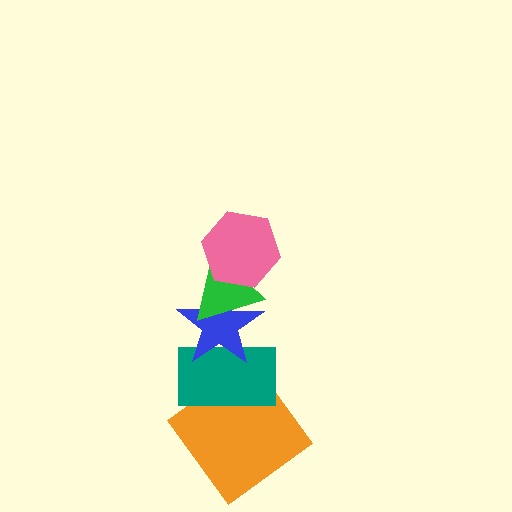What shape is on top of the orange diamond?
The teal rectangle is on top of the orange diamond.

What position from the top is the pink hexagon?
The pink hexagon is 1st from the top.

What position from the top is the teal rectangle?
The teal rectangle is 4th from the top.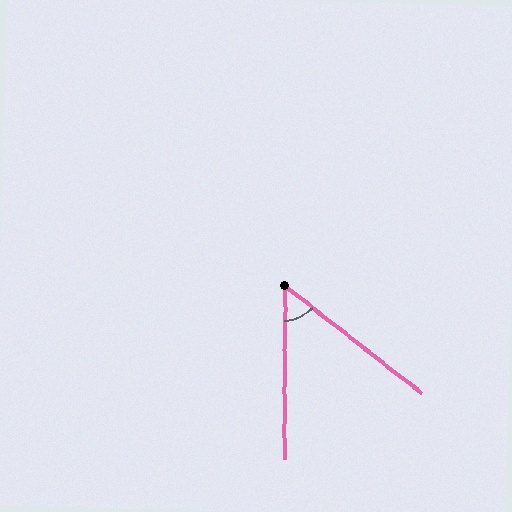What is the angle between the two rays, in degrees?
Approximately 52 degrees.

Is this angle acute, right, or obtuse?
It is acute.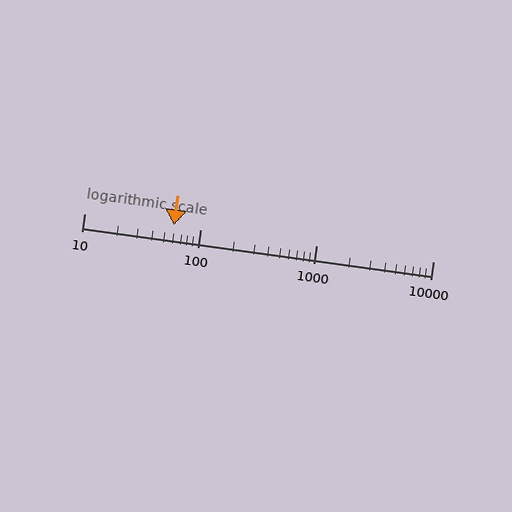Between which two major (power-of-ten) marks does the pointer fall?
The pointer is between 10 and 100.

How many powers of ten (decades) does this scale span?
The scale spans 3 decades, from 10 to 10000.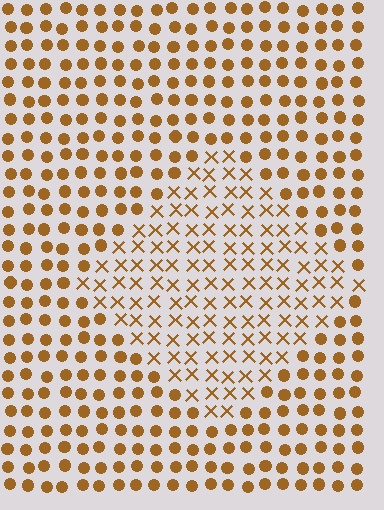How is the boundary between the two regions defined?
The boundary is defined by a change in element shape: X marks inside vs. circles outside. All elements share the same color and spacing.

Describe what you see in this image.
The image is filled with small brown elements arranged in a uniform grid. A diamond-shaped region contains X marks, while the surrounding area contains circles. The boundary is defined purely by the change in element shape.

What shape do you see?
I see a diamond.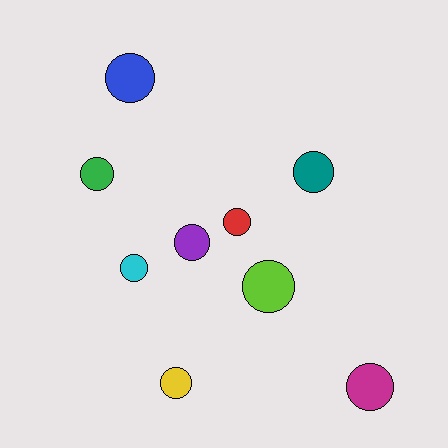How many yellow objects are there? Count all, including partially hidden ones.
There is 1 yellow object.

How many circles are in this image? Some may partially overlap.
There are 9 circles.